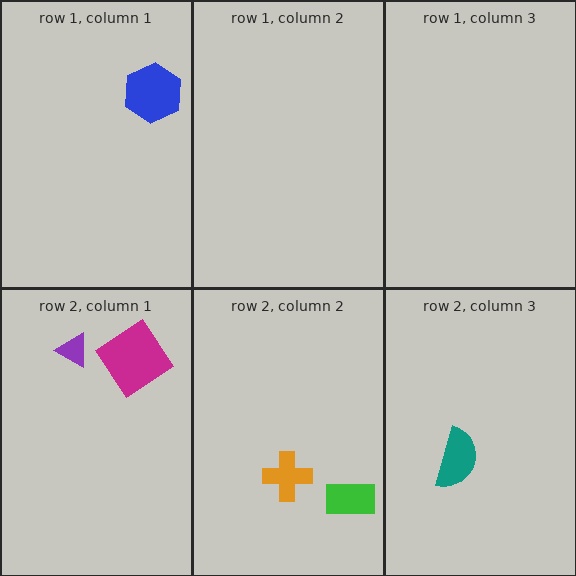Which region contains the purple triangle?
The row 2, column 1 region.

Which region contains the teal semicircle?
The row 2, column 3 region.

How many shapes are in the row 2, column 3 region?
1.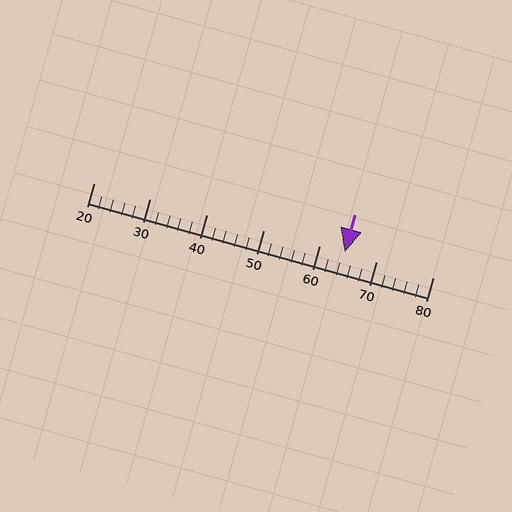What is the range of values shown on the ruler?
The ruler shows values from 20 to 80.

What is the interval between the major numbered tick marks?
The major tick marks are spaced 10 units apart.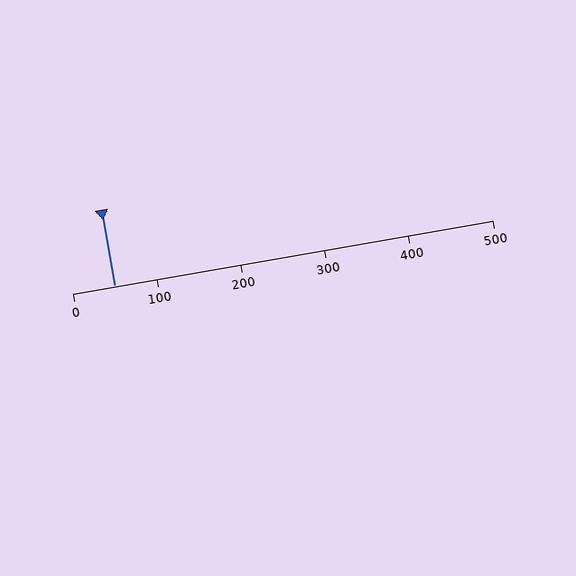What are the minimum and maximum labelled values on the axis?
The axis runs from 0 to 500.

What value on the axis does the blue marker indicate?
The marker indicates approximately 50.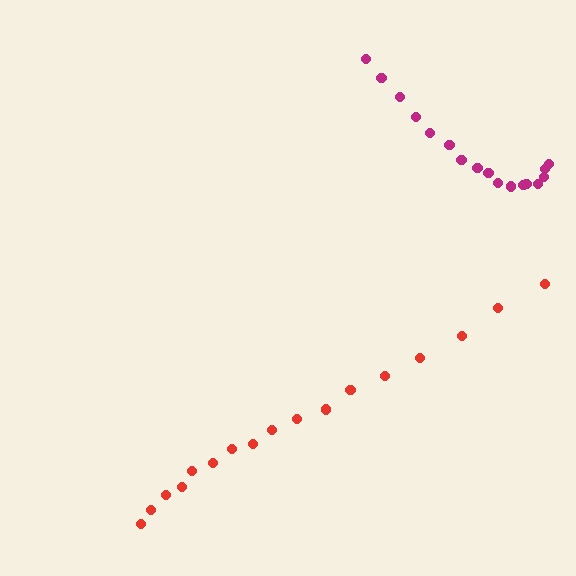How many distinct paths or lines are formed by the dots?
There are 2 distinct paths.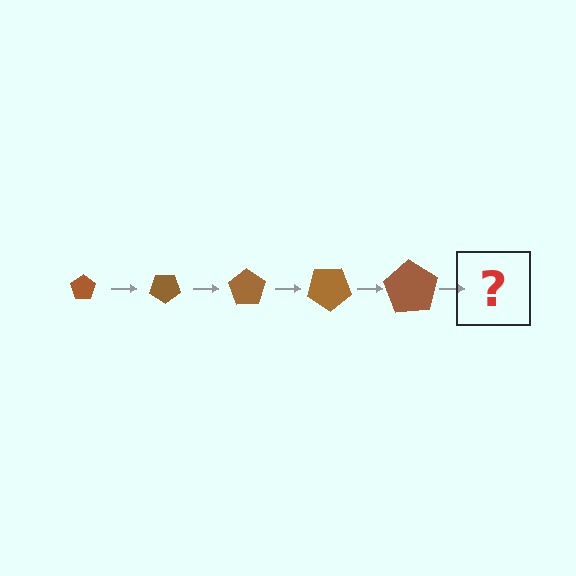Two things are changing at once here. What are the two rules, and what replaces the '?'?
The two rules are that the pentagon grows larger each step and it rotates 35 degrees each step. The '?' should be a pentagon, larger than the previous one and rotated 175 degrees from the start.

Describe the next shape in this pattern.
It should be a pentagon, larger than the previous one and rotated 175 degrees from the start.